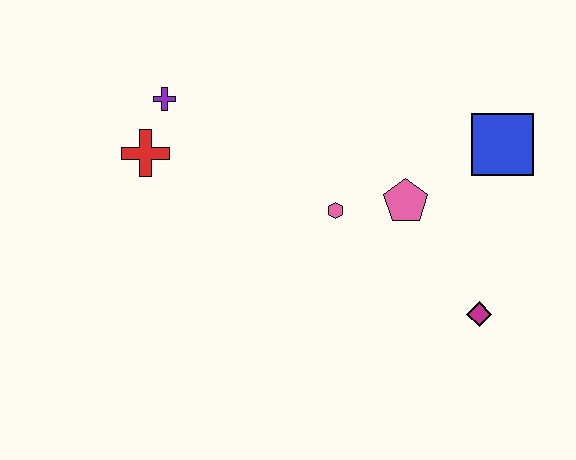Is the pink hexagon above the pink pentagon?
No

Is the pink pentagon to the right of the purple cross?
Yes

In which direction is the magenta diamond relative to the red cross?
The magenta diamond is to the right of the red cross.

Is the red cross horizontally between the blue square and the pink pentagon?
No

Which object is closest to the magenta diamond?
The pink pentagon is closest to the magenta diamond.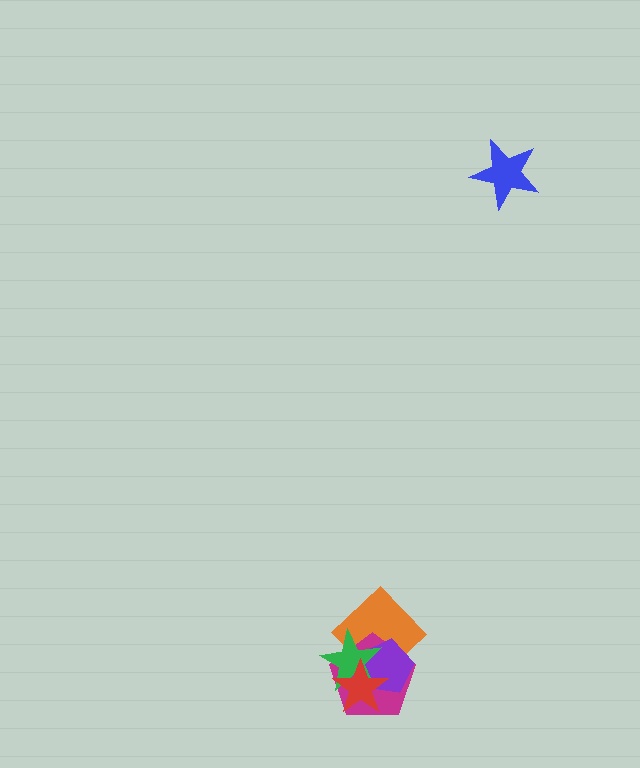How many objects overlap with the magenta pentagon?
4 objects overlap with the magenta pentagon.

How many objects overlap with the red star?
3 objects overlap with the red star.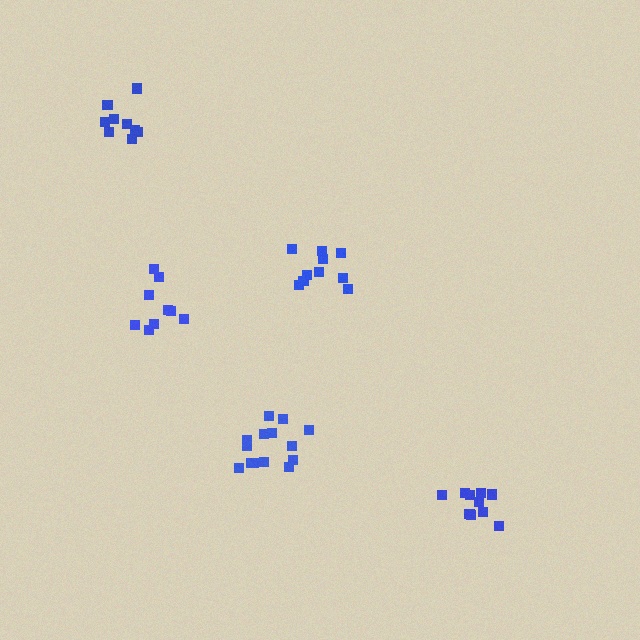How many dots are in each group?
Group 1: 14 dots, Group 2: 10 dots, Group 3: 10 dots, Group 4: 9 dots, Group 5: 9 dots (52 total).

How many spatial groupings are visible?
There are 5 spatial groupings.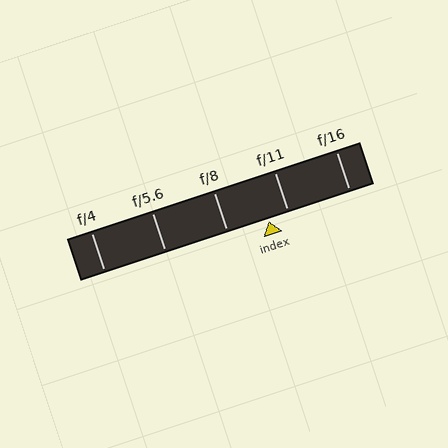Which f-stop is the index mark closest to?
The index mark is closest to f/11.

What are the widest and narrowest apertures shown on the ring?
The widest aperture shown is f/4 and the narrowest is f/16.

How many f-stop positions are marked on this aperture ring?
There are 5 f-stop positions marked.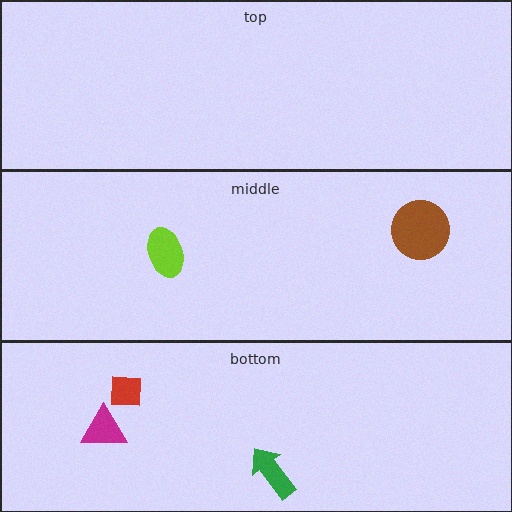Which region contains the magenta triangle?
The bottom region.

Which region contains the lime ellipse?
The middle region.